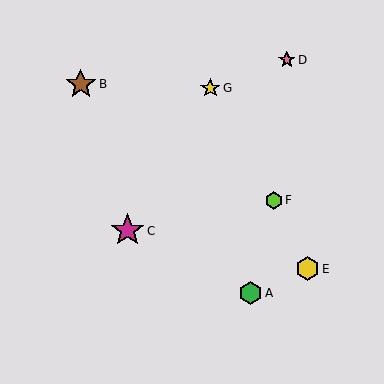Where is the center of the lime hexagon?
The center of the lime hexagon is at (274, 200).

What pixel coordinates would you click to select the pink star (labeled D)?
Click at (287, 60) to select the pink star D.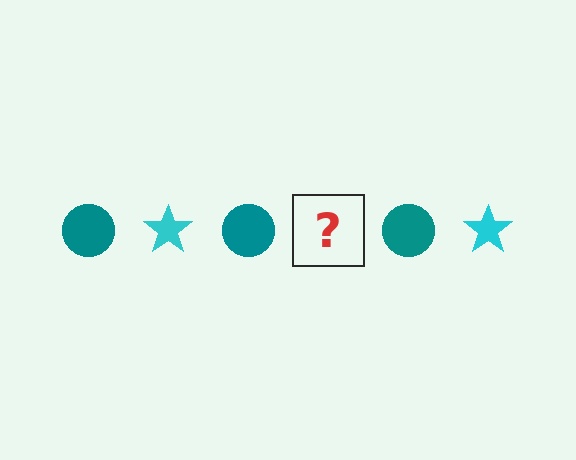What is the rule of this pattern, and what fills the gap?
The rule is that the pattern alternates between teal circle and cyan star. The gap should be filled with a cyan star.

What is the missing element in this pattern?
The missing element is a cyan star.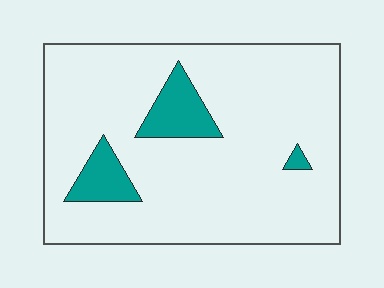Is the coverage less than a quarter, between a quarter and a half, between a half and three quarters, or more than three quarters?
Less than a quarter.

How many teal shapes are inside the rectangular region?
3.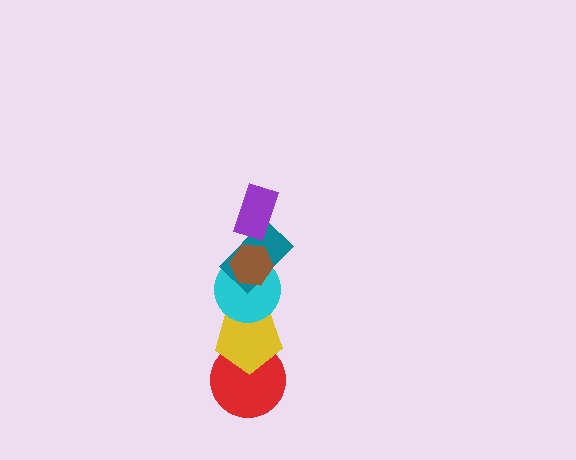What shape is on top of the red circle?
The yellow pentagon is on top of the red circle.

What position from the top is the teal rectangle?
The teal rectangle is 3rd from the top.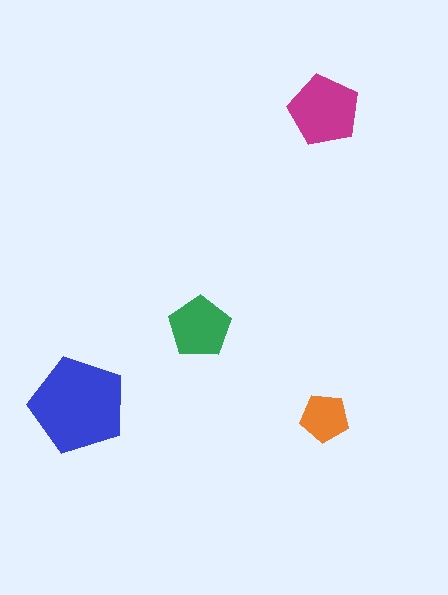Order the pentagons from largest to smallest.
the blue one, the magenta one, the green one, the orange one.